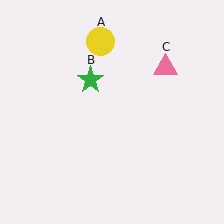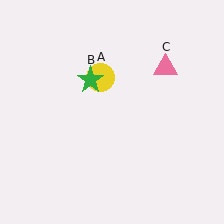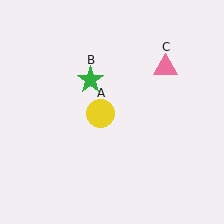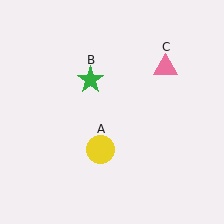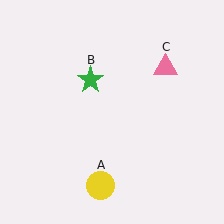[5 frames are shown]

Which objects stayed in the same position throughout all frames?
Green star (object B) and pink triangle (object C) remained stationary.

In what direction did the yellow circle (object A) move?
The yellow circle (object A) moved down.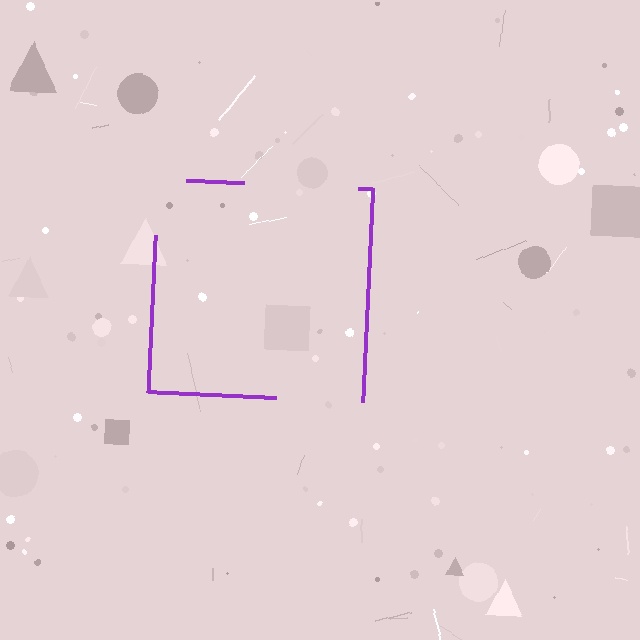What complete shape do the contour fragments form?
The contour fragments form a square.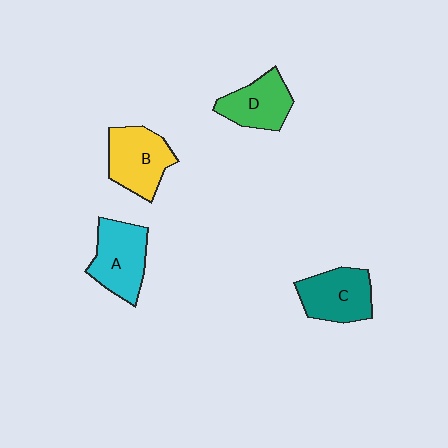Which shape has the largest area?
Shape A (cyan).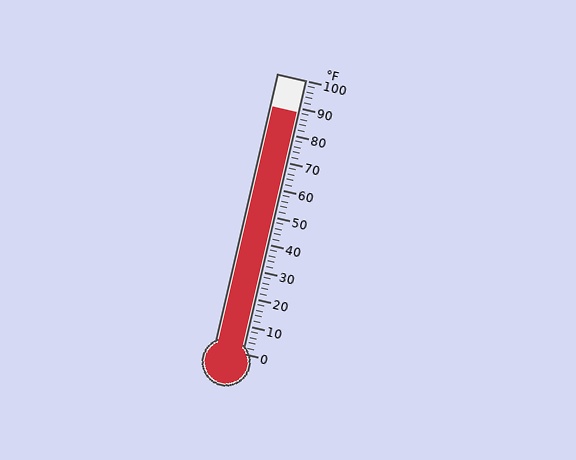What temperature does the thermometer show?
The thermometer shows approximately 88°F.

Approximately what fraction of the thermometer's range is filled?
The thermometer is filled to approximately 90% of its range.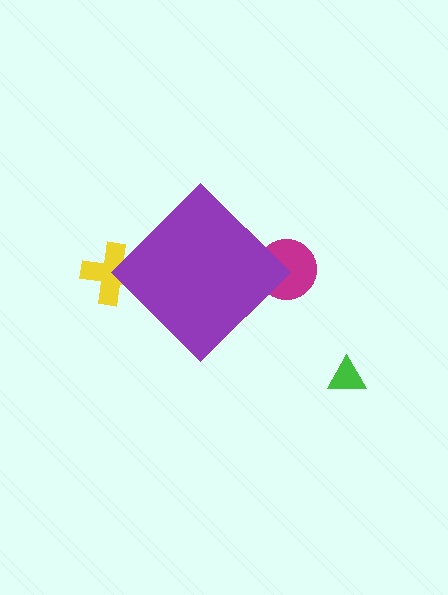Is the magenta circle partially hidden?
Yes, the magenta circle is partially hidden behind the purple diamond.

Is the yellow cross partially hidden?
Yes, the yellow cross is partially hidden behind the purple diamond.